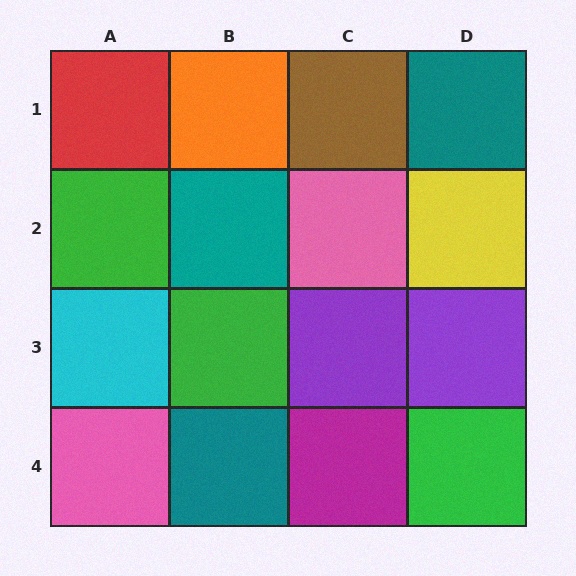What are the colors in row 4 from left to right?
Pink, teal, magenta, green.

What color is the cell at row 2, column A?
Green.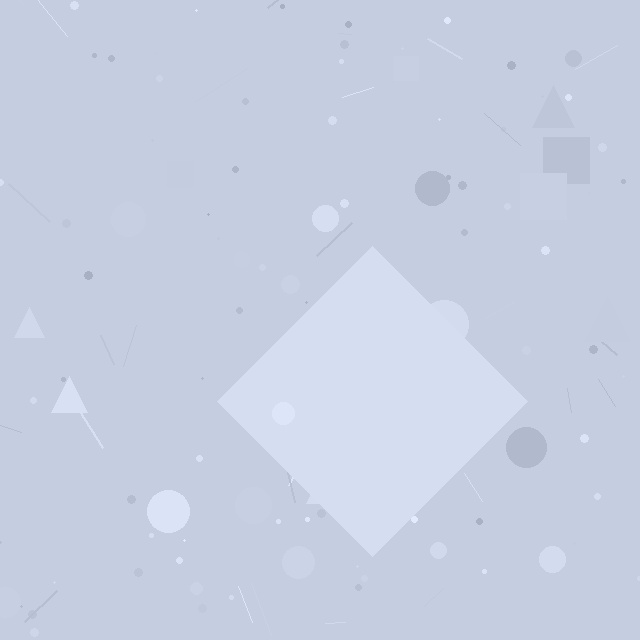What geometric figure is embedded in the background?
A diamond is embedded in the background.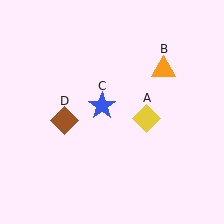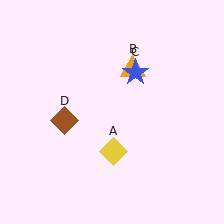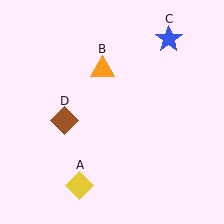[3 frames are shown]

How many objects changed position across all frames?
3 objects changed position: yellow diamond (object A), orange triangle (object B), blue star (object C).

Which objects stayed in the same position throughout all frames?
Brown diamond (object D) remained stationary.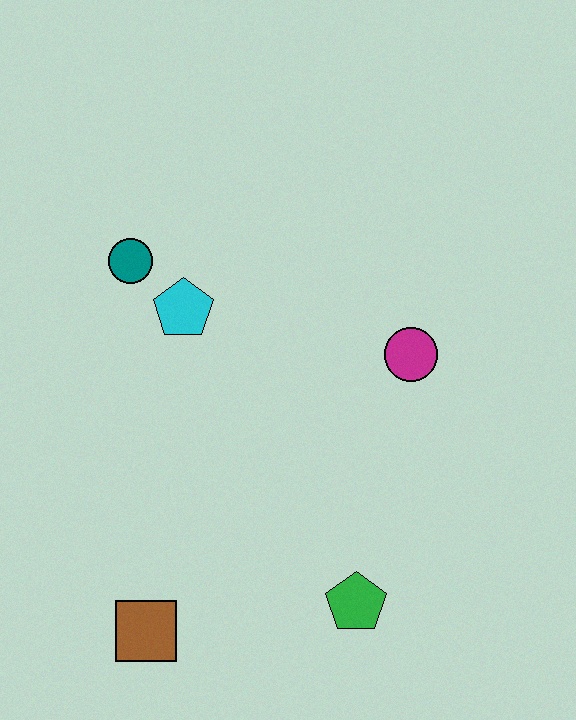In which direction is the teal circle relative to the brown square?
The teal circle is above the brown square.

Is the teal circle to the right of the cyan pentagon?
No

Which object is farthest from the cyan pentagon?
The green pentagon is farthest from the cyan pentagon.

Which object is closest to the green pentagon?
The brown square is closest to the green pentagon.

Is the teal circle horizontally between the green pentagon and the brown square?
No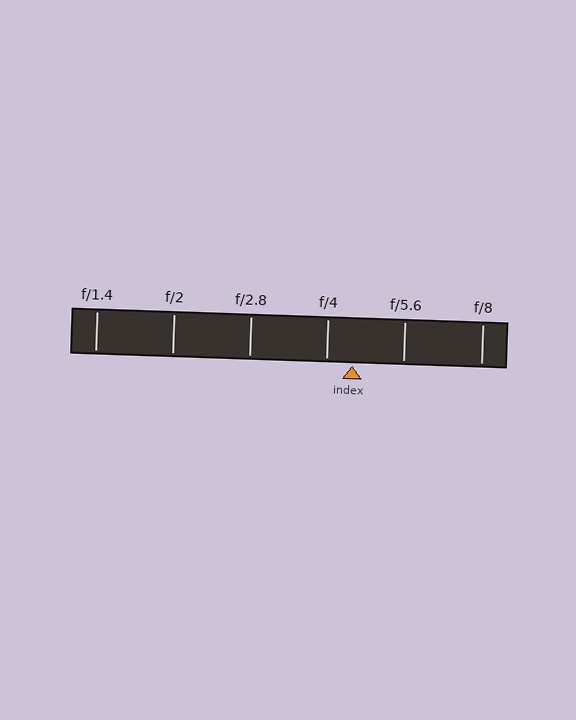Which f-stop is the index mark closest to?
The index mark is closest to f/4.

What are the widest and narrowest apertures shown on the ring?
The widest aperture shown is f/1.4 and the narrowest is f/8.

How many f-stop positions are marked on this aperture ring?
There are 6 f-stop positions marked.